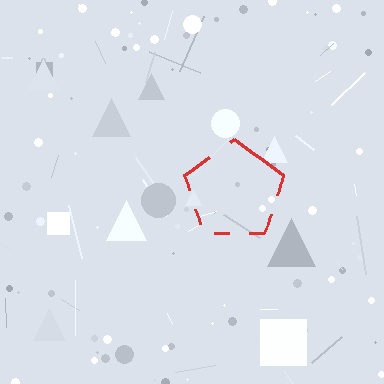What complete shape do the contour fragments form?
The contour fragments form a pentagon.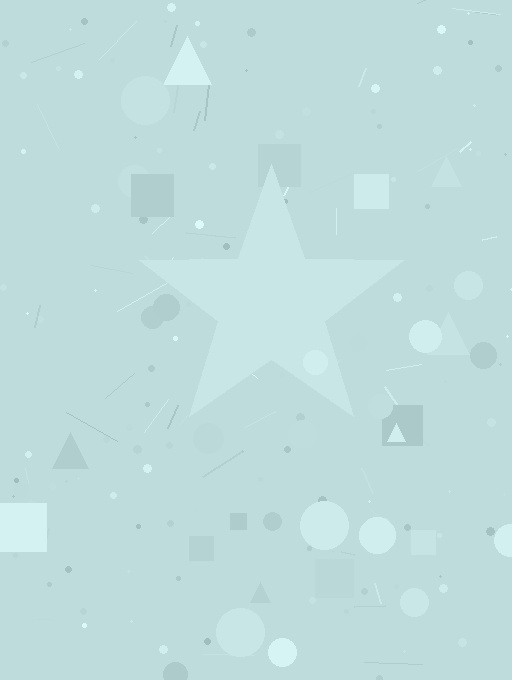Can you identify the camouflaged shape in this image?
The camouflaged shape is a star.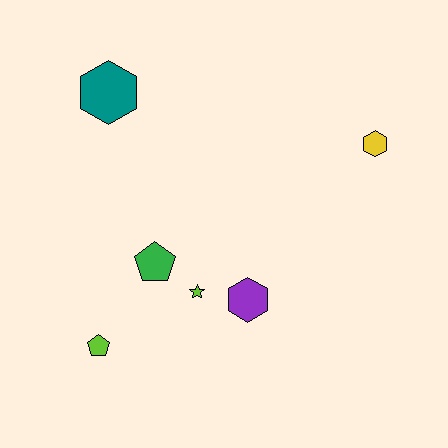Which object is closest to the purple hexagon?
The lime star is closest to the purple hexagon.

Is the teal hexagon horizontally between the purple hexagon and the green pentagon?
No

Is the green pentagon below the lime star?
No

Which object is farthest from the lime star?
The yellow hexagon is farthest from the lime star.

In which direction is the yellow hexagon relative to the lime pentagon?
The yellow hexagon is to the right of the lime pentagon.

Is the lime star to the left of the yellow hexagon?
Yes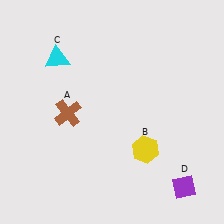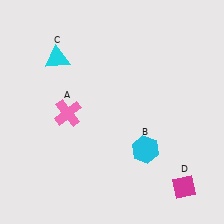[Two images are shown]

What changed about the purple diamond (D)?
In Image 1, D is purple. In Image 2, it changed to magenta.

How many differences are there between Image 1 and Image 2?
There are 3 differences between the two images.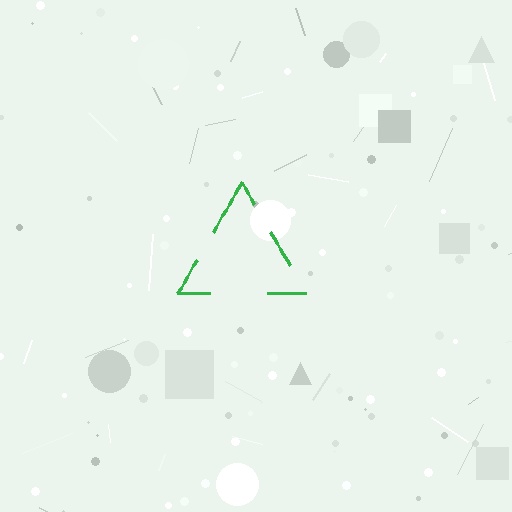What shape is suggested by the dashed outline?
The dashed outline suggests a triangle.